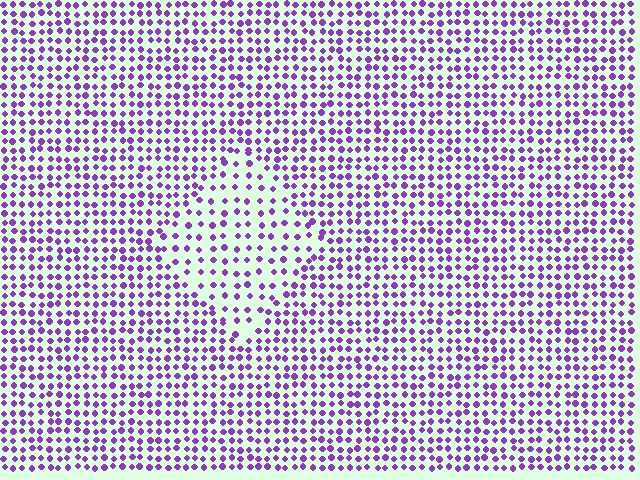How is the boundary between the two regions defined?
The boundary is defined by a change in element density (approximately 1.8x ratio). All elements are the same color, size, and shape.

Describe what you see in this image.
The image contains small purple elements arranged at two different densities. A diamond-shaped region is visible where the elements are less densely packed than the surrounding area.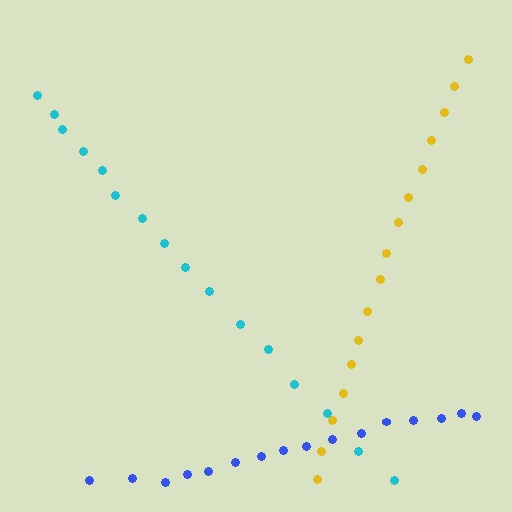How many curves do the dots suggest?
There are 3 distinct paths.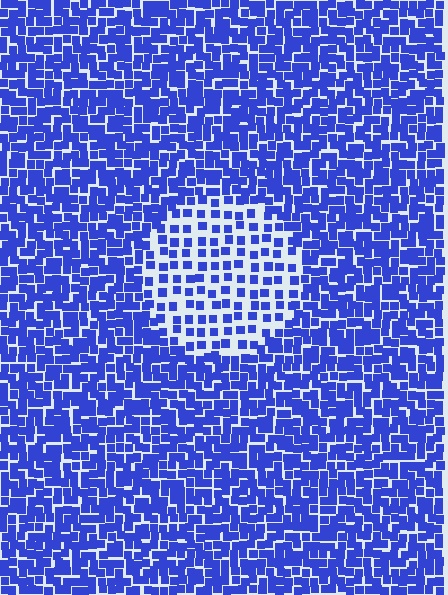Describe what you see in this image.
The image contains small blue elements arranged at two different densities. A circle-shaped region is visible where the elements are less densely packed than the surrounding area.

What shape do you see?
I see a circle.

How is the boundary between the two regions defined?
The boundary is defined by a change in element density (approximately 2.1x ratio). All elements are the same color, size, and shape.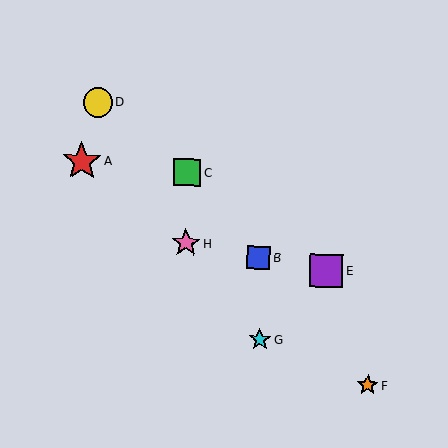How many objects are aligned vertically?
2 objects (C, H) are aligned vertically.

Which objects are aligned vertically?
Objects C, H are aligned vertically.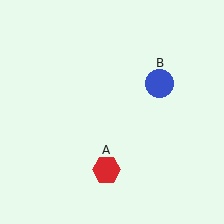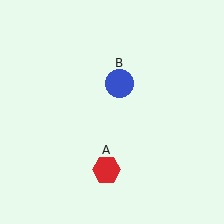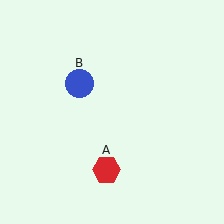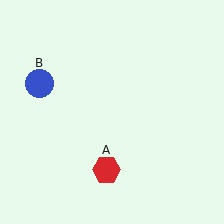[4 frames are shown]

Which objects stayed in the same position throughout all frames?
Red hexagon (object A) remained stationary.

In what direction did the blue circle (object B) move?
The blue circle (object B) moved left.